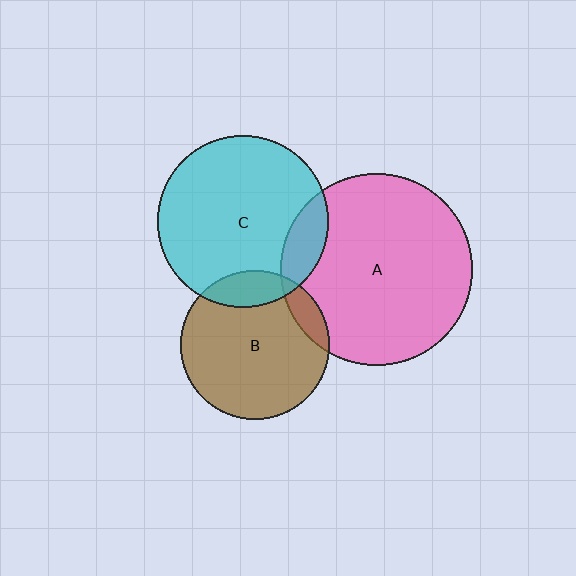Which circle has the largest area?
Circle A (pink).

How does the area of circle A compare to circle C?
Approximately 1.2 times.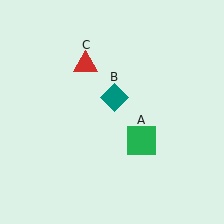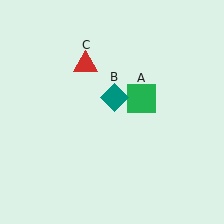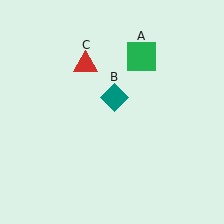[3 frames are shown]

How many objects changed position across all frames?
1 object changed position: green square (object A).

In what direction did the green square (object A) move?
The green square (object A) moved up.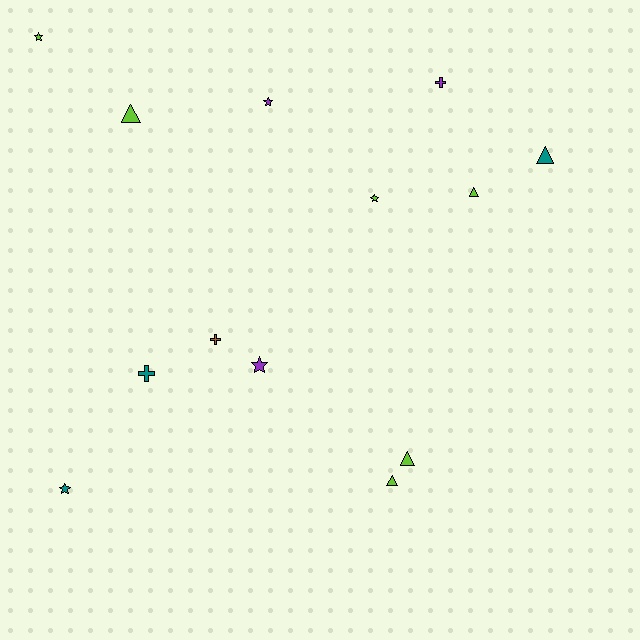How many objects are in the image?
There are 13 objects.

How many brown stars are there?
There are no brown stars.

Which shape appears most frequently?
Triangle, with 5 objects.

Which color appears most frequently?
Lime, with 6 objects.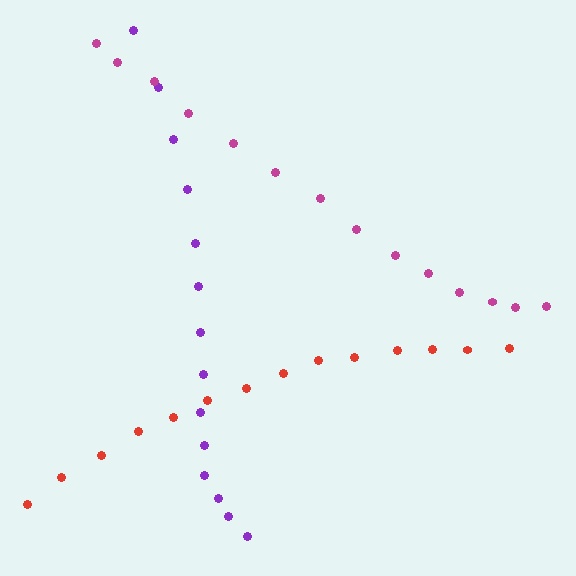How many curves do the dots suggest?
There are 3 distinct paths.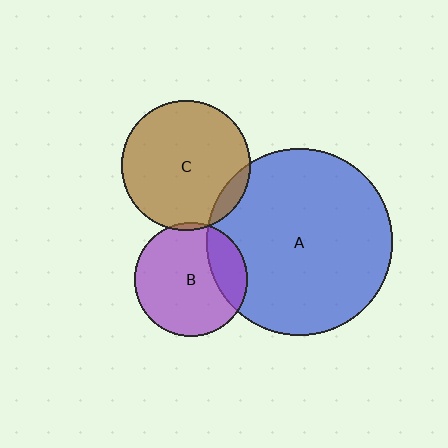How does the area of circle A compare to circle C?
Approximately 2.1 times.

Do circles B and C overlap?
Yes.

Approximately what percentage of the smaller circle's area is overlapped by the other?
Approximately 5%.